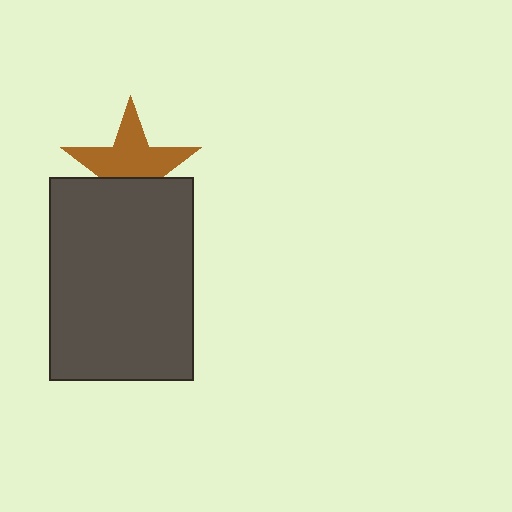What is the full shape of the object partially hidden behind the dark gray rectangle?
The partially hidden object is a brown star.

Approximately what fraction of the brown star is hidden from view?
Roughly 38% of the brown star is hidden behind the dark gray rectangle.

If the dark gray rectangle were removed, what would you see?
You would see the complete brown star.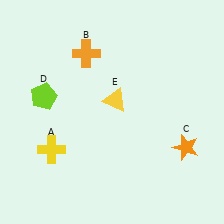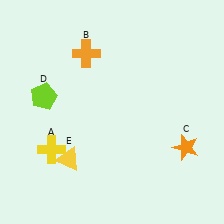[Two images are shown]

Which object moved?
The yellow triangle (E) moved down.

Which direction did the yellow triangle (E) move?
The yellow triangle (E) moved down.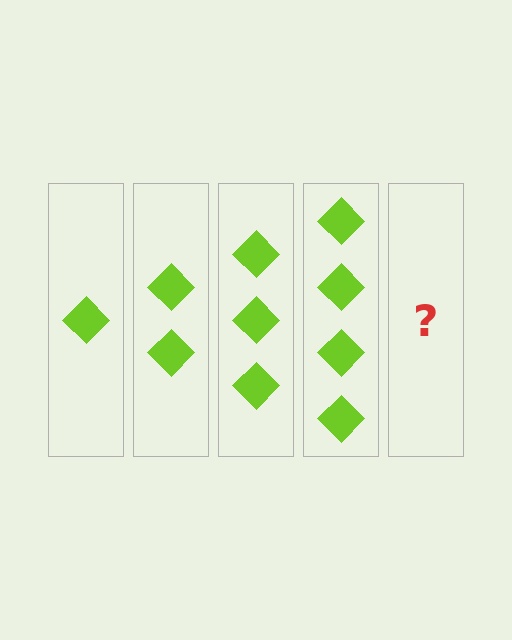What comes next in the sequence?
The next element should be 5 diamonds.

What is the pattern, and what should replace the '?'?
The pattern is that each step adds one more diamond. The '?' should be 5 diamonds.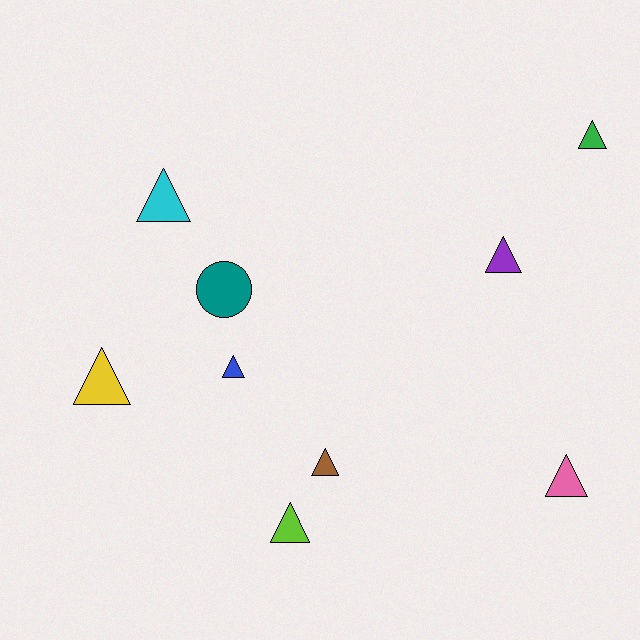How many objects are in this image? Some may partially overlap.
There are 9 objects.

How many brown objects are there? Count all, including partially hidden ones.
There is 1 brown object.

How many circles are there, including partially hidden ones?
There is 1 circle.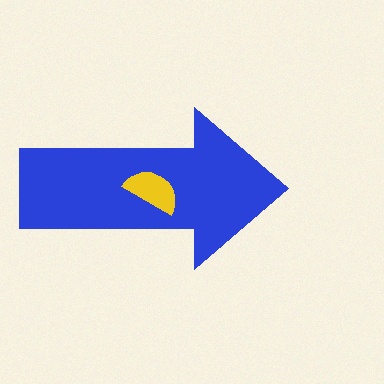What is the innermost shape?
The yellow semicircle.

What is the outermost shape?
The blue arrow.